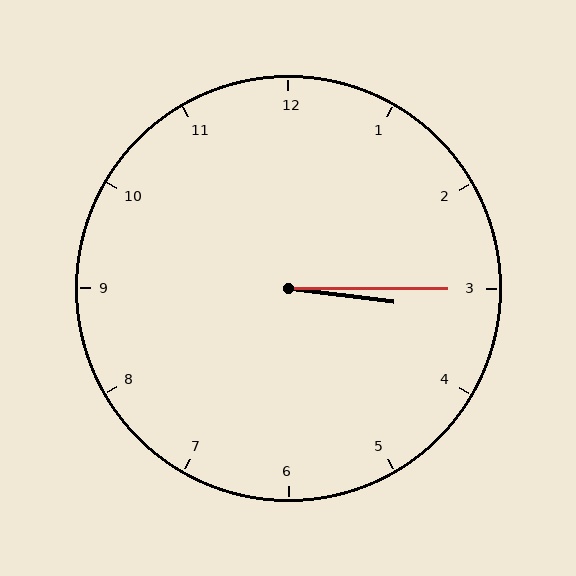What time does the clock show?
3:15.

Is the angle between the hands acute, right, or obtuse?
It is acute.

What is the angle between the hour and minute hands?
Approximately 8 degrees.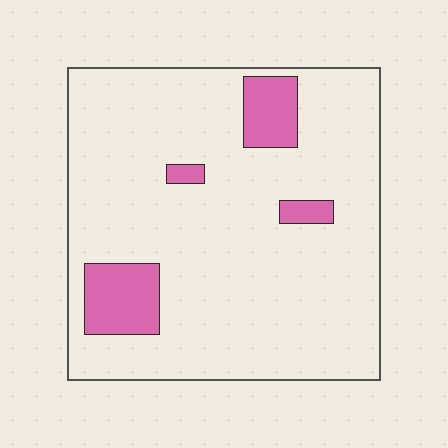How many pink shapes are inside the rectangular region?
4.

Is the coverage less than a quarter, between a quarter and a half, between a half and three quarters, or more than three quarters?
Less than a quarter.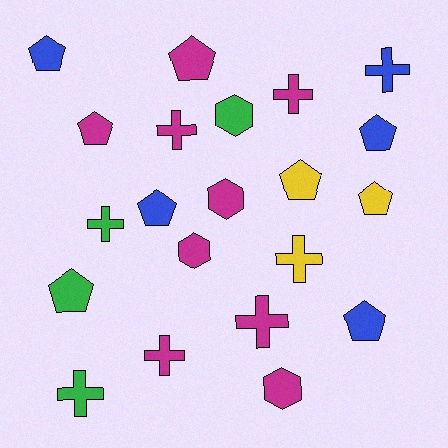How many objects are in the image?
There are 21 objects.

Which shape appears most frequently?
Pentagon, with 9 objects.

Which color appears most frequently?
Magenta, with 9 objects.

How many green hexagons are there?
There is 1 green hexagon.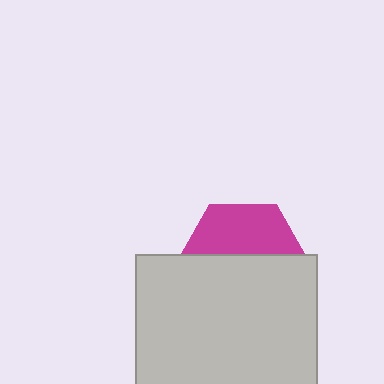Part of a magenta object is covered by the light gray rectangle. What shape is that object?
It is a hexagon.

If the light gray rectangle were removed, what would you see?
You would see the complete magenta hexagon.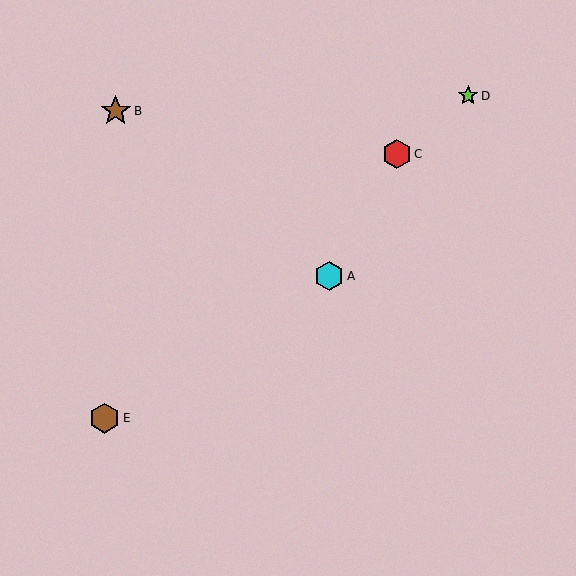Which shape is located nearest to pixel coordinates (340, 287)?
The cyan hexagon (labeled A) at (329, 276) is nearest to that location.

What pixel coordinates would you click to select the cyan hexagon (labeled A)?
Click at (329, 276) to select the cyan hexagon A.